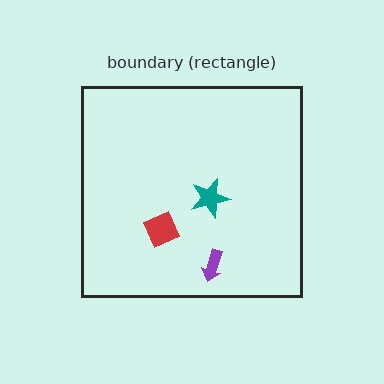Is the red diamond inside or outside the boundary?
Inside.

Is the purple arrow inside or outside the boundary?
Inside.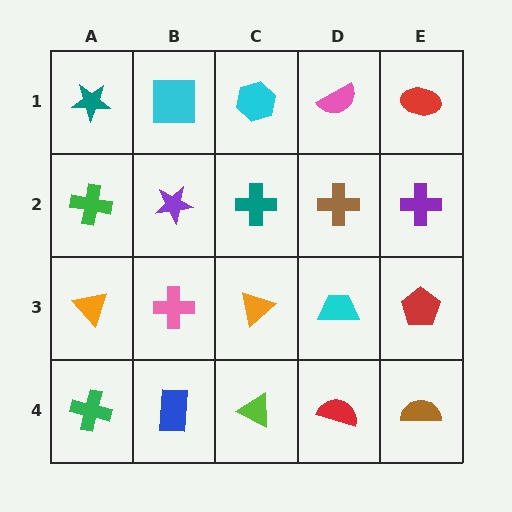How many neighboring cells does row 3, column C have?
4.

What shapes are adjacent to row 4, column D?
A cyan trapezoid (row 3, column D), a lime triangle (row 4, column C), a brown semicircle (row 4, column E).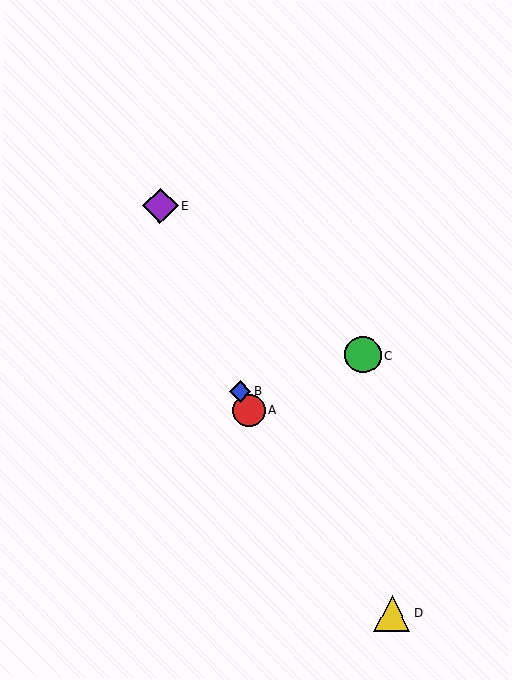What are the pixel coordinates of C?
Object C is at (363, 355).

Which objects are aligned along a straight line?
Objects A, B, E are aligned along a straight line.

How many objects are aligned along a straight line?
3 objects (A, B, E) are aligned along a straight line.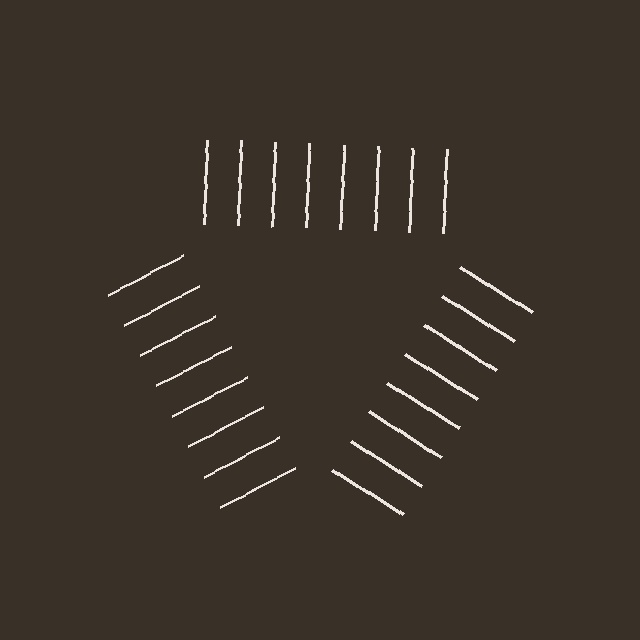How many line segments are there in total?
24 — 8 along each of the 3 edges.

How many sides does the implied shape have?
3 sides — the line-ends trace a triangle.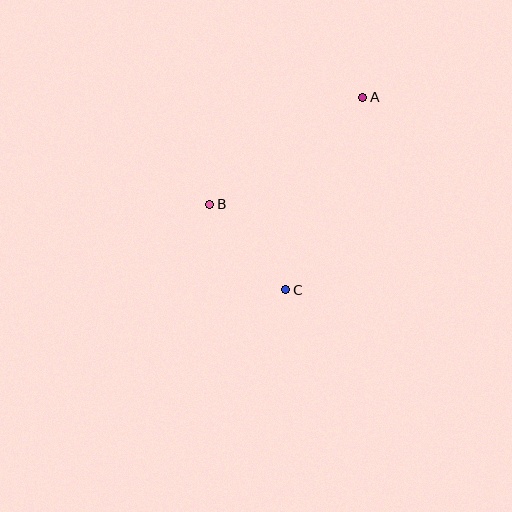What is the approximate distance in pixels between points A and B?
The distance between A and B is approximately 187 pixels.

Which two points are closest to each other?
Points B and C are closest to each other.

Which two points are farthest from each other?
Points A and C are farthest from each other.